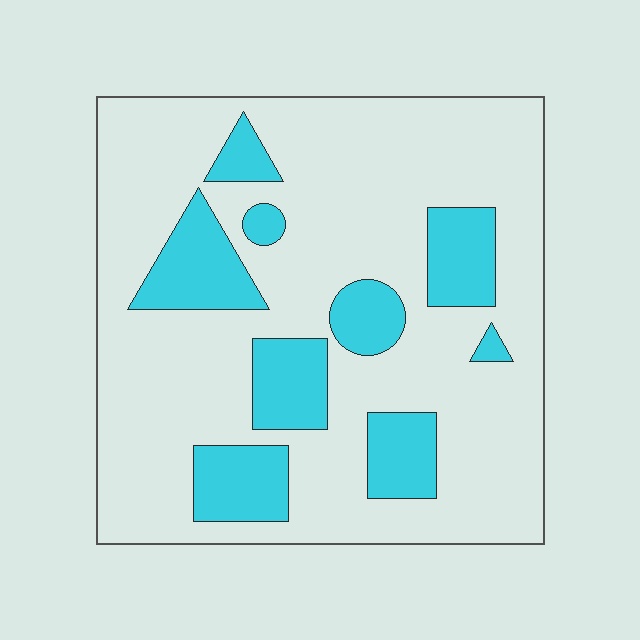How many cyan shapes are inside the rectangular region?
9.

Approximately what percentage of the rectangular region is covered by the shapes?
Approximately 25%.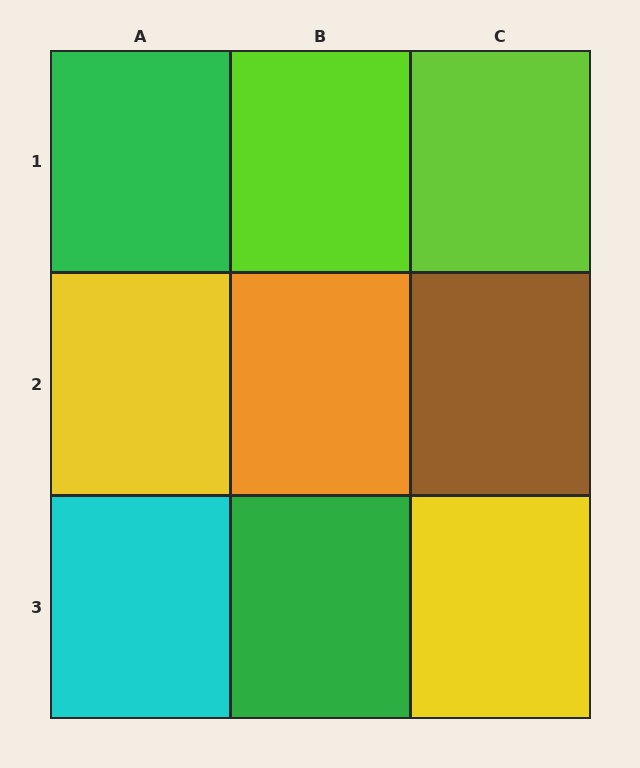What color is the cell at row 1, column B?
Lime.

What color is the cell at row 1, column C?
Lime.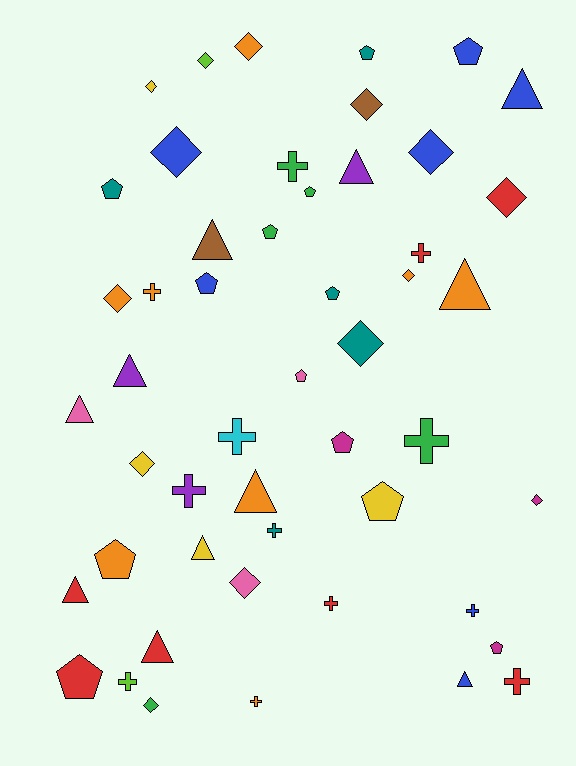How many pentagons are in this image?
There are 13 pentagons.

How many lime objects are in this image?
There are 2 lime objects.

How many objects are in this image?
There are 50 objects.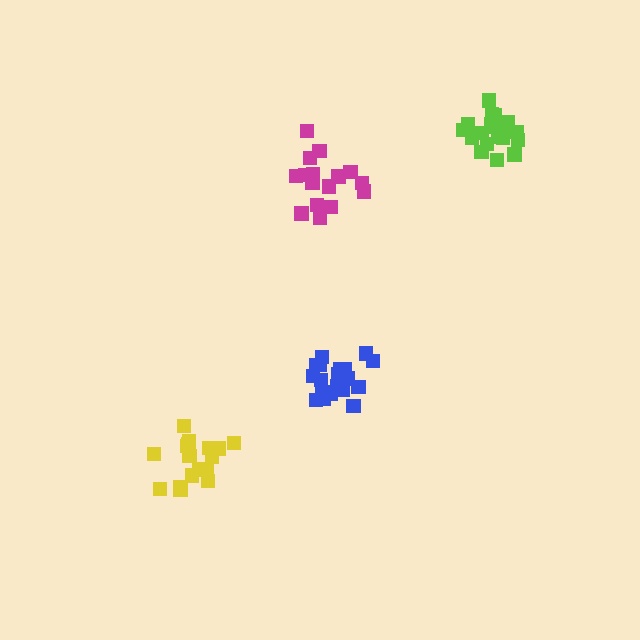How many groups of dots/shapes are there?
There are 4 groups.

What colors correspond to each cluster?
The clusters are colored: magenta, blue, lime, yellow.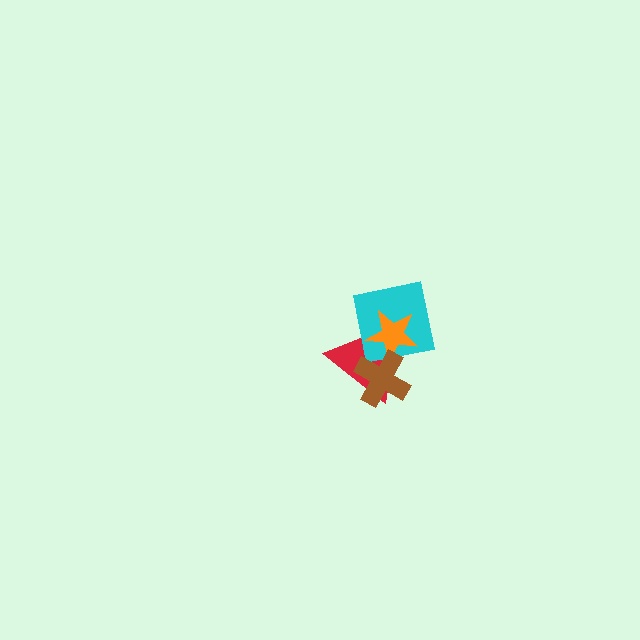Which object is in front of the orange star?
The brown cross is in front of the orange star.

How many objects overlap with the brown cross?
3 objects overlap with the brown cross.